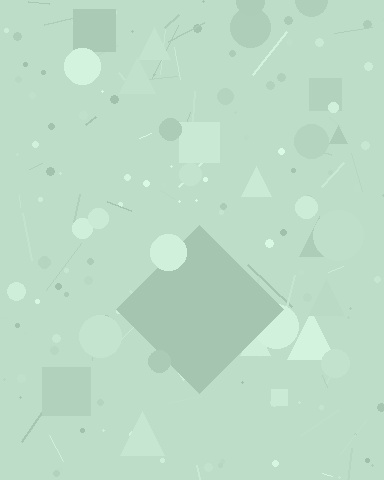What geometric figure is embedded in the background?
A diamond is embedded in the background.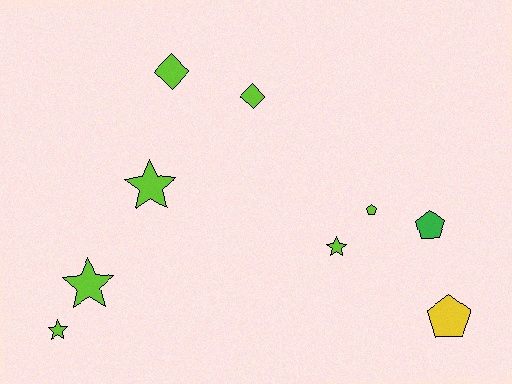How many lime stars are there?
There are 4 lime stars.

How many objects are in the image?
There are 9 objects.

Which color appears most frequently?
Lime, with 7 objects.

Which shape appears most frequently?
Star, with 4 objects.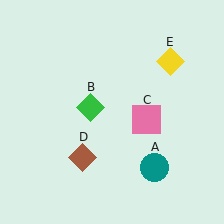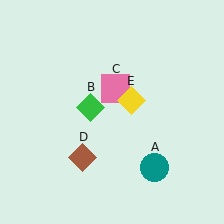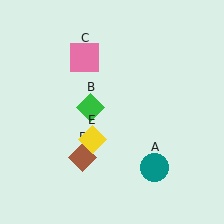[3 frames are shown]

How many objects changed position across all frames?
2 objects changed position: pink square (object C), yellow diamond (object E).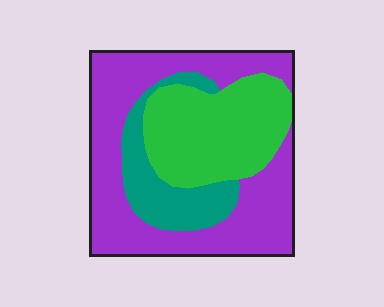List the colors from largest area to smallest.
From largest to smallest: purple, green, teal.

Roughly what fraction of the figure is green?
Green covers 31% of the figure.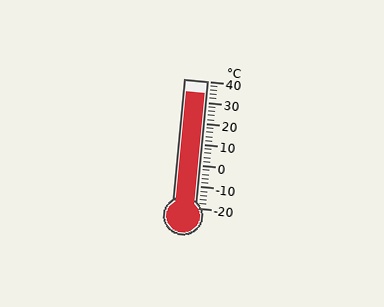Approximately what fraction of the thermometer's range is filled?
The thermometer is filled to approximately 90% of its range.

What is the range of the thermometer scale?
The thermometer scale ranges from -20°C to 40°C.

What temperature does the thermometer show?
The thermometer shows approximately 34°C.